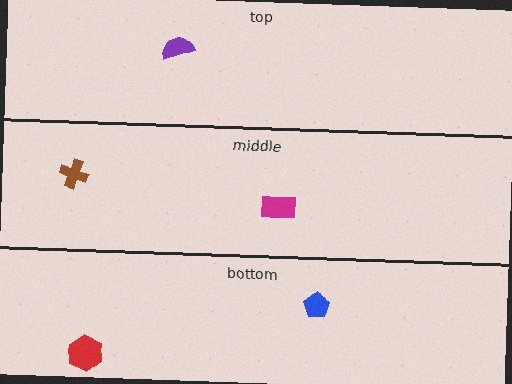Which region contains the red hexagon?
The bottom region.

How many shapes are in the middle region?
2.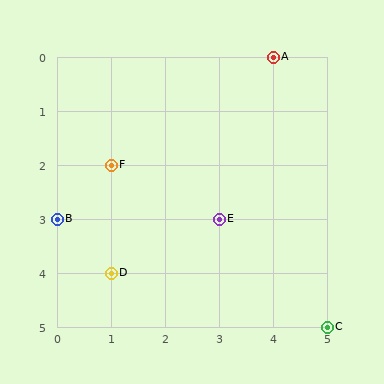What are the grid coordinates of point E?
Point E is at grid coordinates (3, 3).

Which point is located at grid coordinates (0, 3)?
Point B is at (0, 3).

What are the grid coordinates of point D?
Point D is at grid coordinates (1, 4).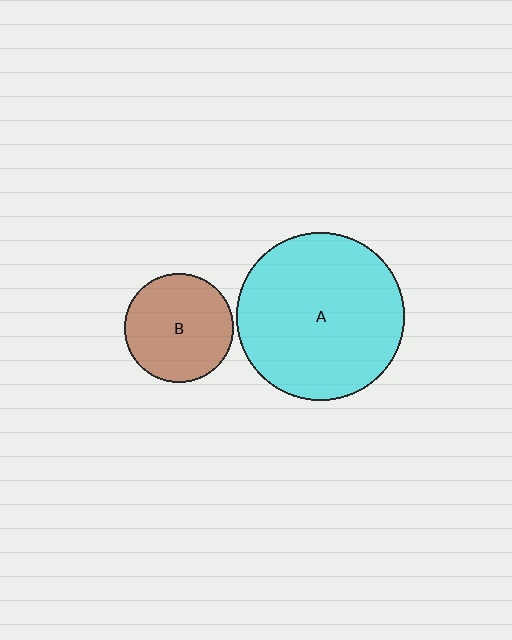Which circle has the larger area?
Circle A (cyan).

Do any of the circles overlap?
No, none of the circles overlap.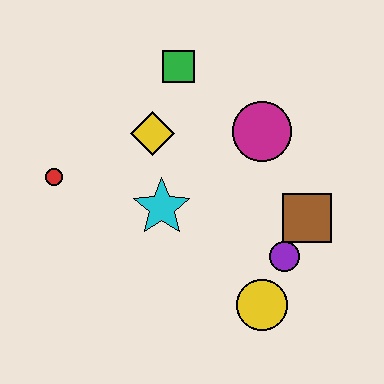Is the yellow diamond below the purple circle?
No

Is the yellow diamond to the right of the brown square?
No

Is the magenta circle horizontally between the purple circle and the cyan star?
Yes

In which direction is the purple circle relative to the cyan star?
The purple circle is to the right of the cyan star.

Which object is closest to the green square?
The yellow diamond is closest to the green square.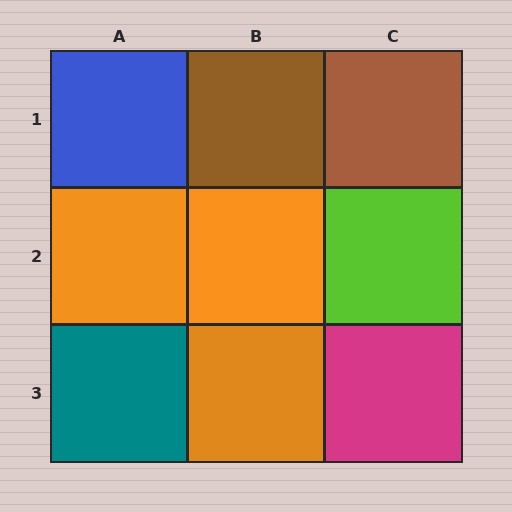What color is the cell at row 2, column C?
Lime.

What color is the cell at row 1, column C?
Brown.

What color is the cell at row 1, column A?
Blue.